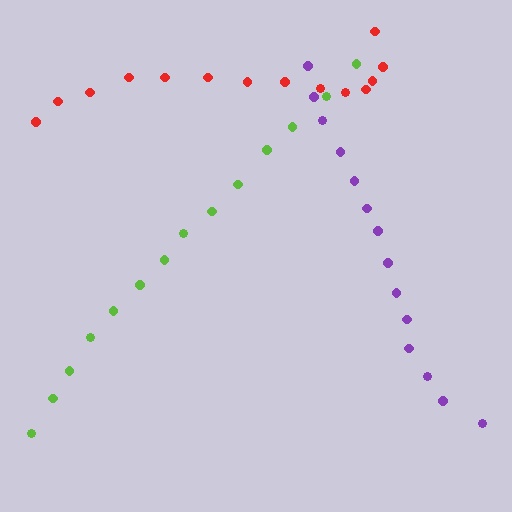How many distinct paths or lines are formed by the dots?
There are 3 distinct paths.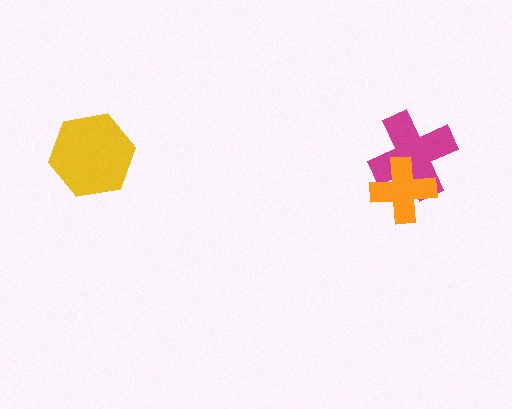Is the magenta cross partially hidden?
Yes, it is partially covered by another shape.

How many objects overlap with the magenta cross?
1 object overlaps with the magenta cross.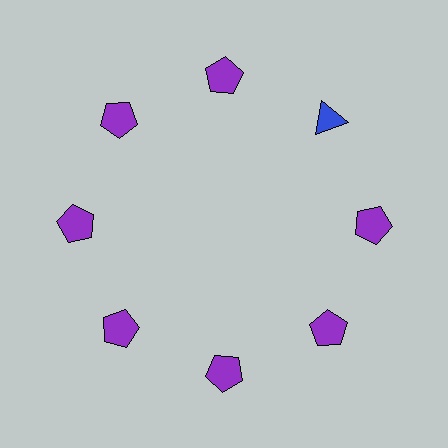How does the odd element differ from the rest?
It differs in both color (blue instead of purple) and shape (triangle instead of pentagon).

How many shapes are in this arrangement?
There are 8 shapes arranged in a ring pattern.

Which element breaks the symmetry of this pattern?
The blue triangle at roughly the 2 o'clock position breaks the symmetry. All other shapes are purple pentagons.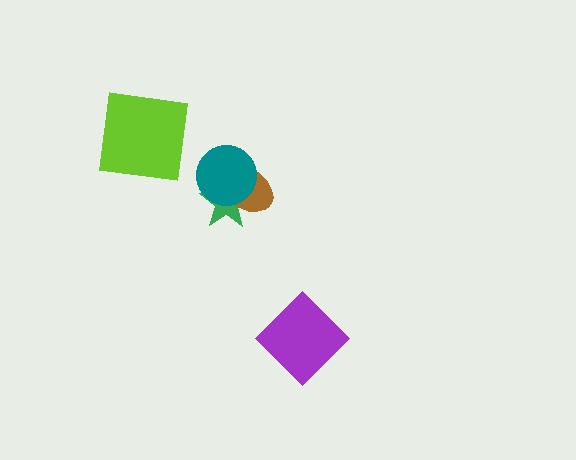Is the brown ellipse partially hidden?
Yes, it is partially covered by another shape.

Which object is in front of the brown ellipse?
The teal circle is in front of the brown ellipse.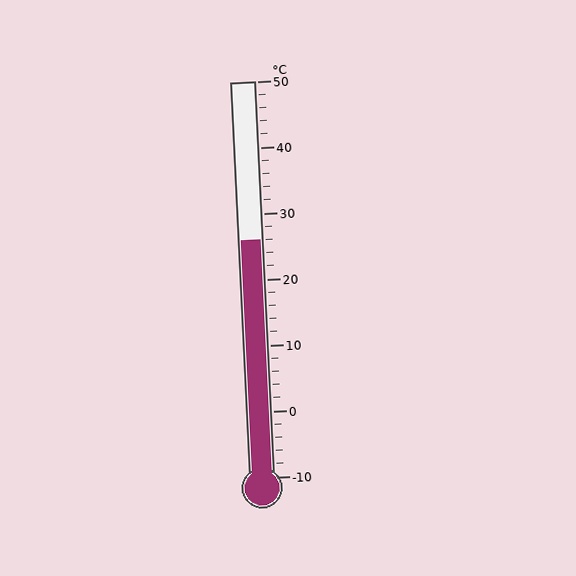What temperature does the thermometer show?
The thermometer shows approximately 26°C.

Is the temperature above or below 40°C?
The temperature is below 40°C.